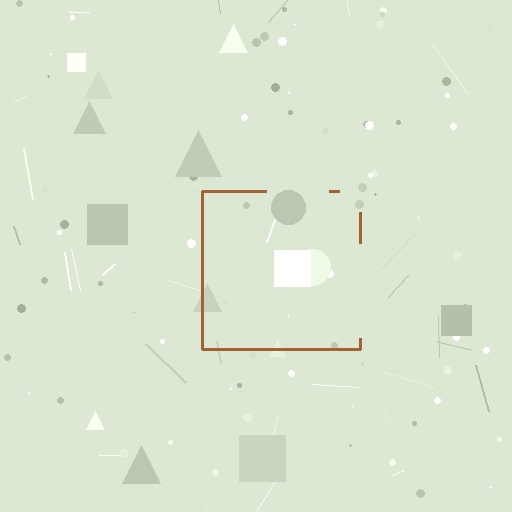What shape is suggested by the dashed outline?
The dashed outline suggests a square.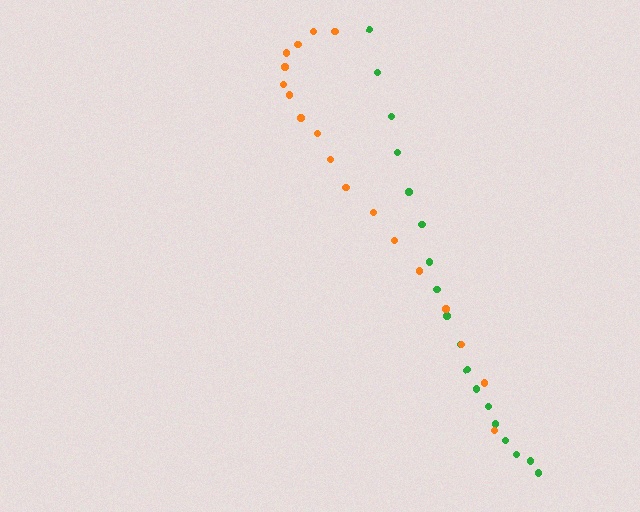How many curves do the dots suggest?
There are 2 distinct paths.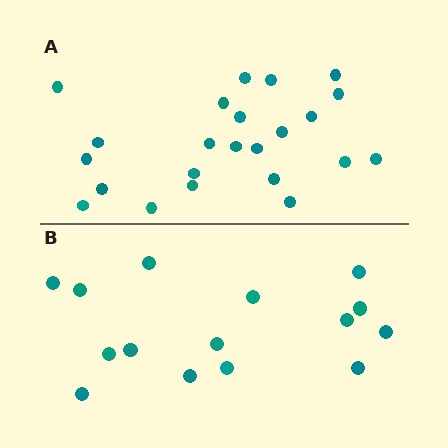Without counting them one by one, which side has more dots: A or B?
Region A (the top region) has more dots.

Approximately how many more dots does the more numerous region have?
Region A has roughly 8 or so more dots than region B.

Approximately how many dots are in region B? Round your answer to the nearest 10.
About 20 dots. (The exact count is 15, which rounds to 20.)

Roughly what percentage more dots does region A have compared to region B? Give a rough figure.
About 55% more.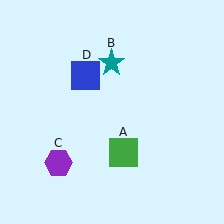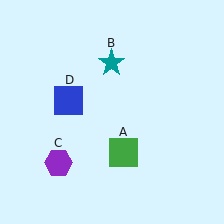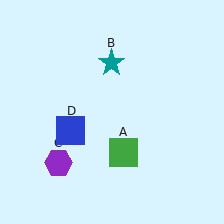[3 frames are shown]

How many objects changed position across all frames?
1 object changed position: blue square (object D).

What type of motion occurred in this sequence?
The blue square (object D) rotated counterclockwise around the center of the scene.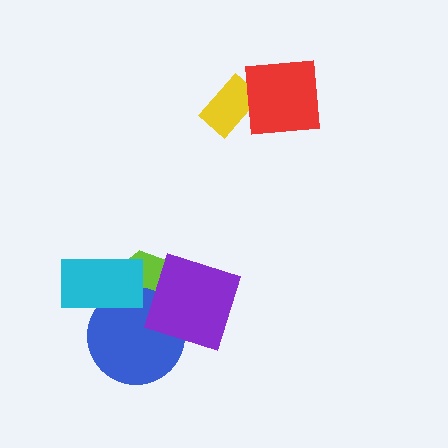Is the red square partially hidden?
No, no other shape covers it.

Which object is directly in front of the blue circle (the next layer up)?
The purple square is directly in front of the blue circle.